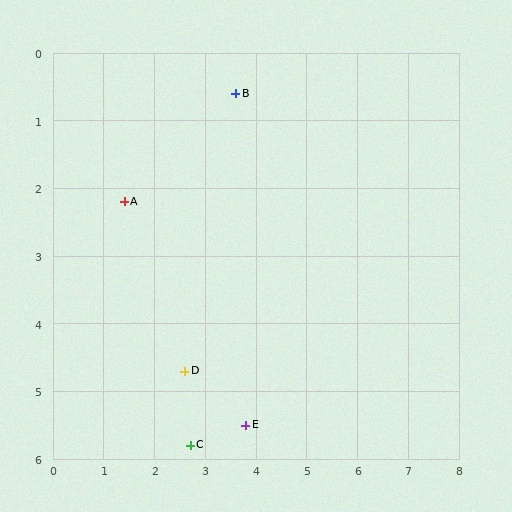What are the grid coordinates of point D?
Point D is at approximately (2.6, 4.7).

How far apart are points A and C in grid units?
Points A and C are about 3.8 grid units apart.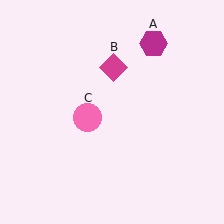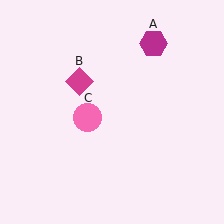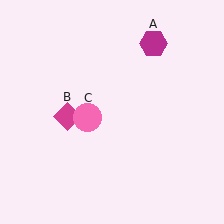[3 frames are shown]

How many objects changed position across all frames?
1 object changed position: magenta diamond (object B).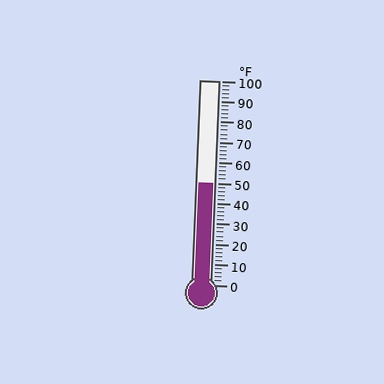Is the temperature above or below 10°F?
The temperature is above 10°F.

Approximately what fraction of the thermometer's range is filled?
The thermometer is filled to approximately 50% of its range.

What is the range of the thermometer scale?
The thermometer scale ranges from 0°F to 100°F.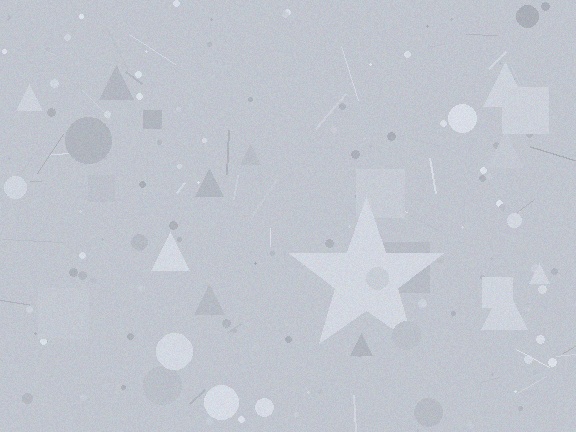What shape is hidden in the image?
A star is hidden in the image.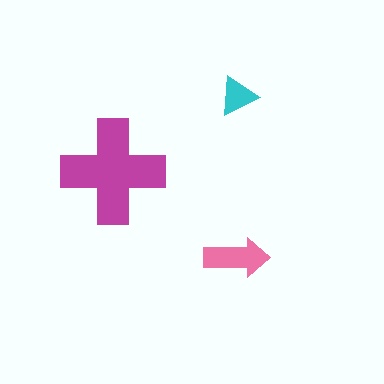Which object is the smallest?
The cyan triangle.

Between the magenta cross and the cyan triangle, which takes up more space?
The magenta cross.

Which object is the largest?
The magenta cross.